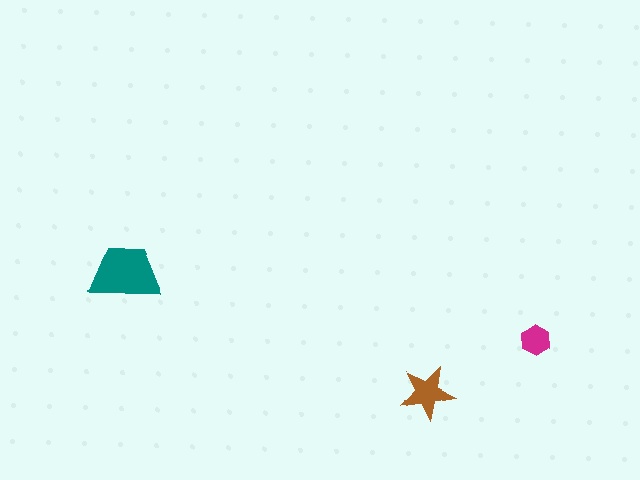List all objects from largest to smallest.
The teal trapezoid, the brown star, the magenta hexagon.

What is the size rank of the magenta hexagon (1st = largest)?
3rd.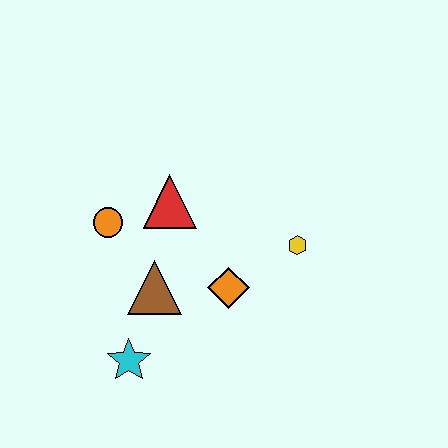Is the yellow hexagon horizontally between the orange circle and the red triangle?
No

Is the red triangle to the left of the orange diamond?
Yes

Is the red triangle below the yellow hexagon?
No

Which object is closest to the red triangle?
The orange circle is closest to the red triangle.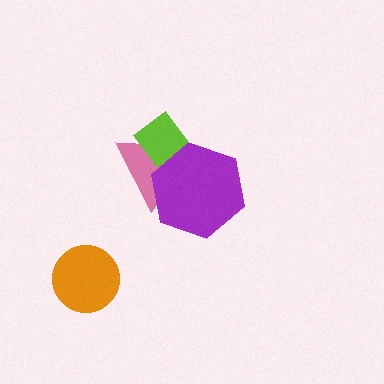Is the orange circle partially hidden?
No, no other shape covers it.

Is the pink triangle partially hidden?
Yes, it is partially covered by another shape.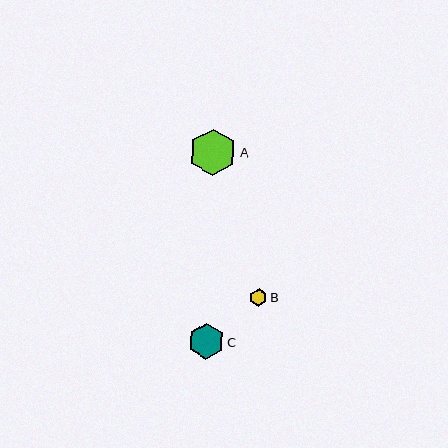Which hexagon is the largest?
Hexagon A is the largest with a size of approximately 47 pixels.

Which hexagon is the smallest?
Hexagon B is the smallest with a size of approximately 18 pixels.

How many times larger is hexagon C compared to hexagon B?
Hexagon C is approximately 2.0 times the size of hexagon B.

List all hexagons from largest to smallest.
From largest to smallest: A, C, B.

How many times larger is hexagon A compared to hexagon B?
Hexagon A is approximately 2.7 times the size of hexagon B.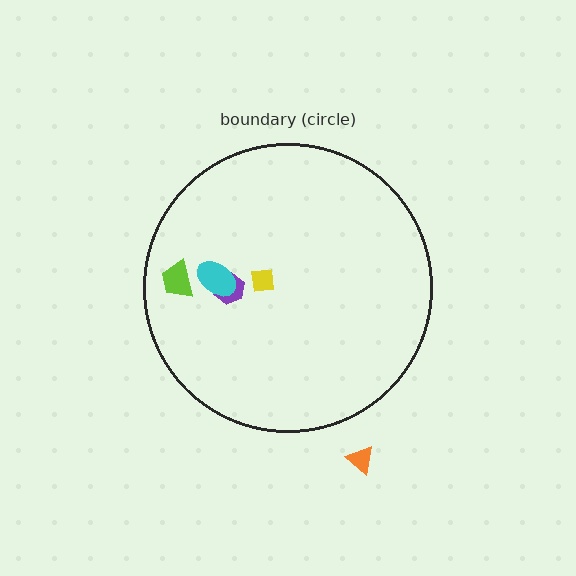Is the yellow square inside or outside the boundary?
Inside.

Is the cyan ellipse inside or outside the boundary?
Inside.